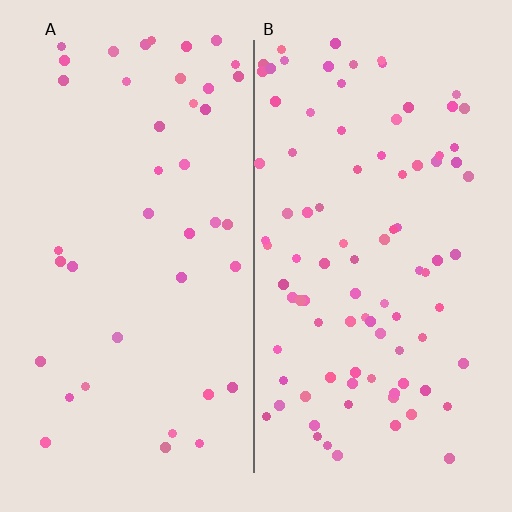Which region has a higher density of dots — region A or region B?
B (the right).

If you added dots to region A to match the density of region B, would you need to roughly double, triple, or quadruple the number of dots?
Approximately double.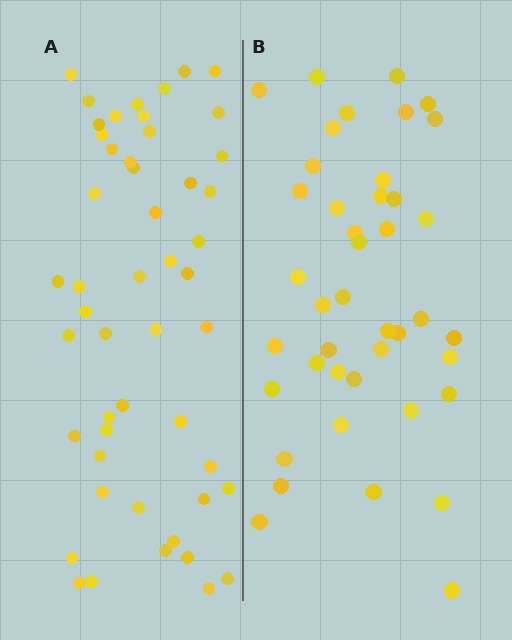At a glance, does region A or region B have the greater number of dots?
Region A (the left region) has more dots.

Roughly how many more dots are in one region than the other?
Region A has roughly 8 or so more dots than region B.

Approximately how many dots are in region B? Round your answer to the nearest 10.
About 40 dots. (The exact count is 42, which rounds to 40.)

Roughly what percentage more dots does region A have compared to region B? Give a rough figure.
About 20% more.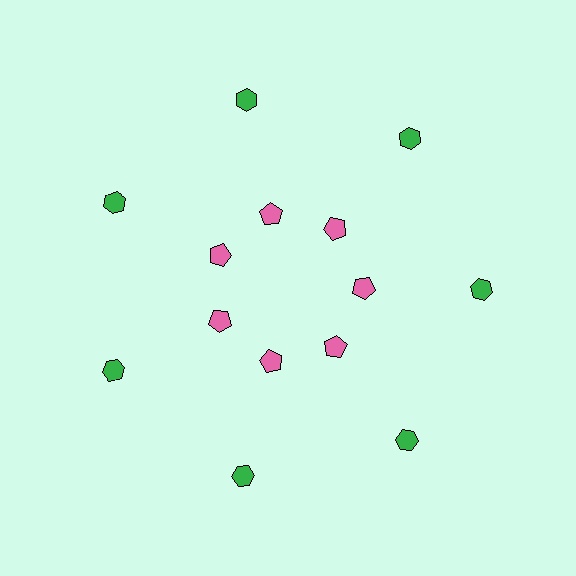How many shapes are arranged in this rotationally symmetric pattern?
There are 14 shapes, arranged in 7 groups of 2.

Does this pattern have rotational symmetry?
Yes, this pattern has 7-fold rotational symmetry. It looks the same after rotating 51 degrees around the center.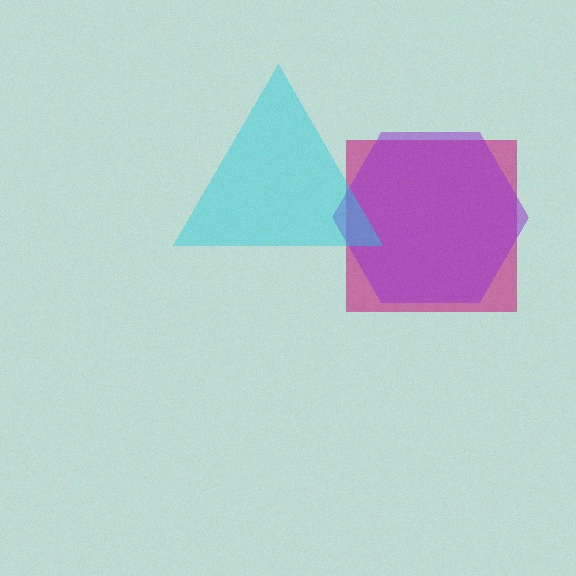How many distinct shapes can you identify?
There are 3 distinct shapes: a magenta square, a purple hexagon, a cyan triangle.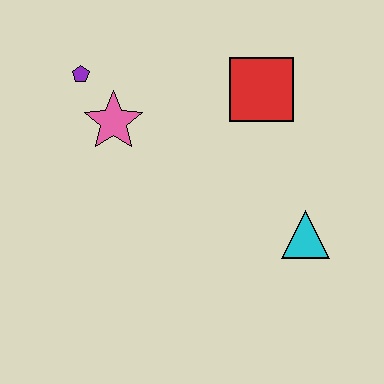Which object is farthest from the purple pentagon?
The cyan triangle is farthest from the purple pentagon.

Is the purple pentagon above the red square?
Yes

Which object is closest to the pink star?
The purple pentagon is closest to the pink star.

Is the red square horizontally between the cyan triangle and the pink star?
Yes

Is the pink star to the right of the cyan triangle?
No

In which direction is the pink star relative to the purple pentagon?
The pink star is below the purple pentagon.